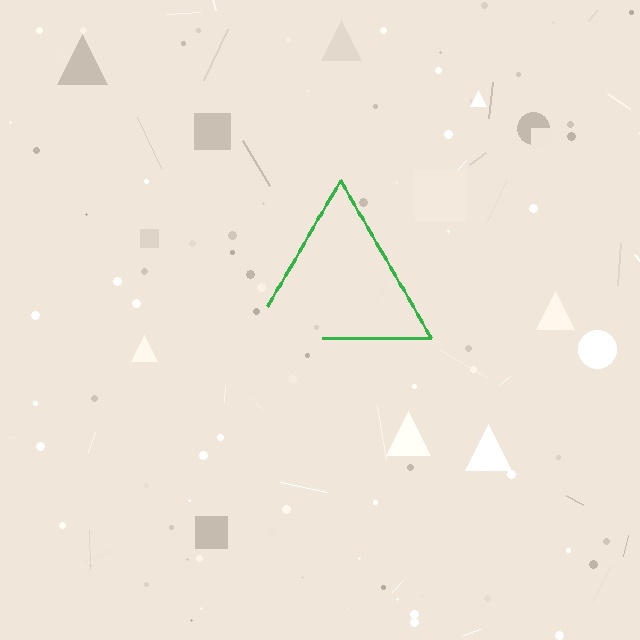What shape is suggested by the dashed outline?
The dashed outline suggests a triangle.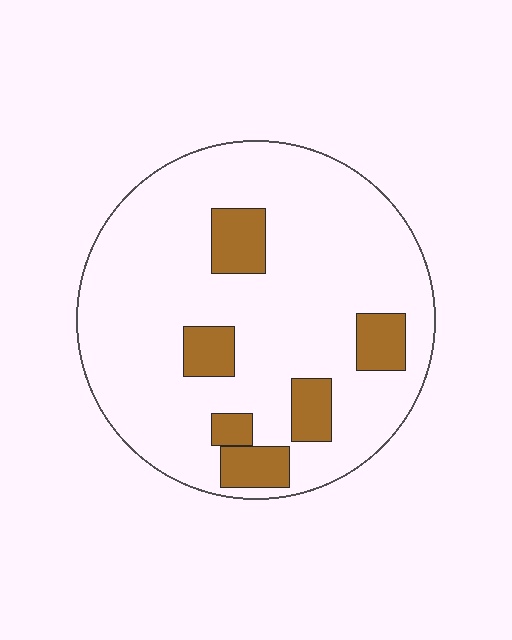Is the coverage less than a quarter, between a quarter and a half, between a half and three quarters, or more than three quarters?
Less than a quarter.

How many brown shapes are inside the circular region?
6.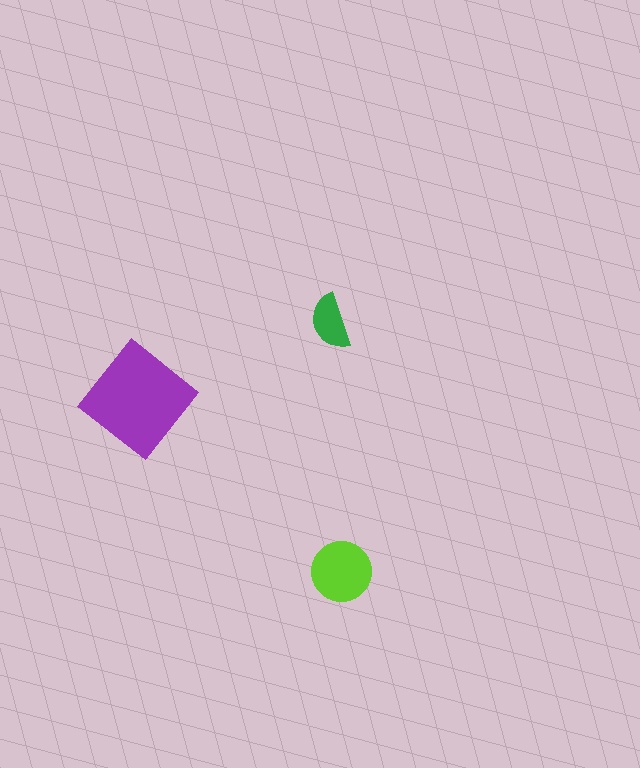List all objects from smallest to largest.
The green semicircle, the lime circle, the purple diamond.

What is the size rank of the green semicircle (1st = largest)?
3rd.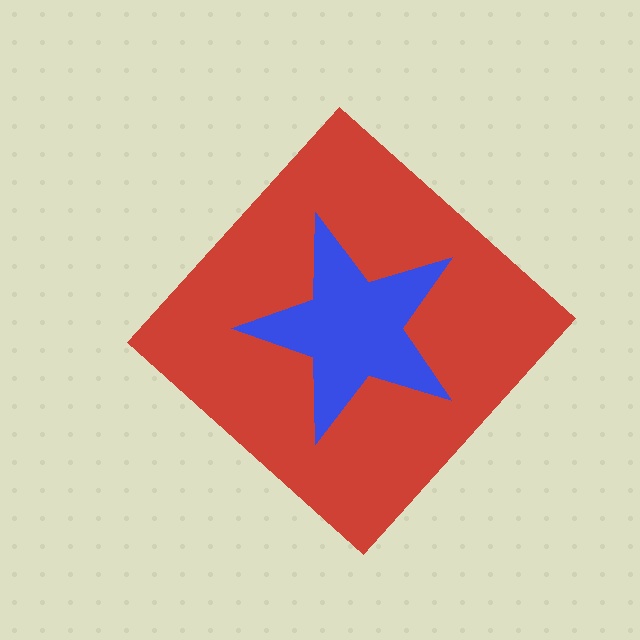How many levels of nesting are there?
2.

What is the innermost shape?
The blue star.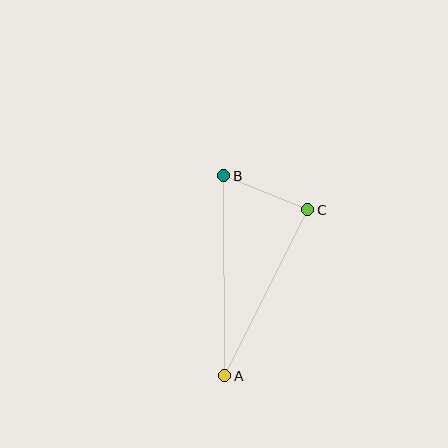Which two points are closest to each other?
Points B and C are closest to each other.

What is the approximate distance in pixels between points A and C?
The distance between A and C is approximately 186 pixels.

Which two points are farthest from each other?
Points A and B are farthest from each other.